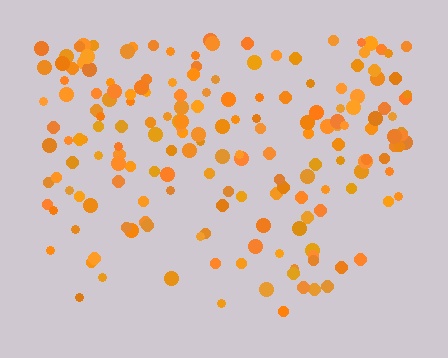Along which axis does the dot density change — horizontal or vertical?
Vertical.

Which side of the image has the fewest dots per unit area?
The bottom.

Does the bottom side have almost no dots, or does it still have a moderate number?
Still a moderate number, just noticeably fewer than the top.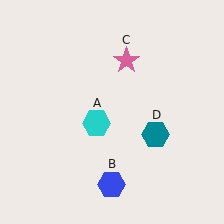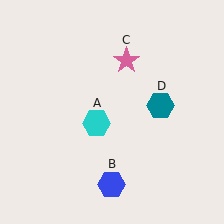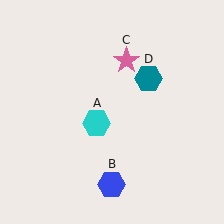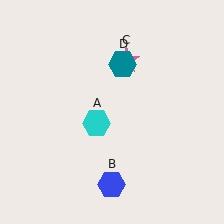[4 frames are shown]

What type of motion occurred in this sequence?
The teal hexagon (object D) rotated counterclockwise around the center of the scene.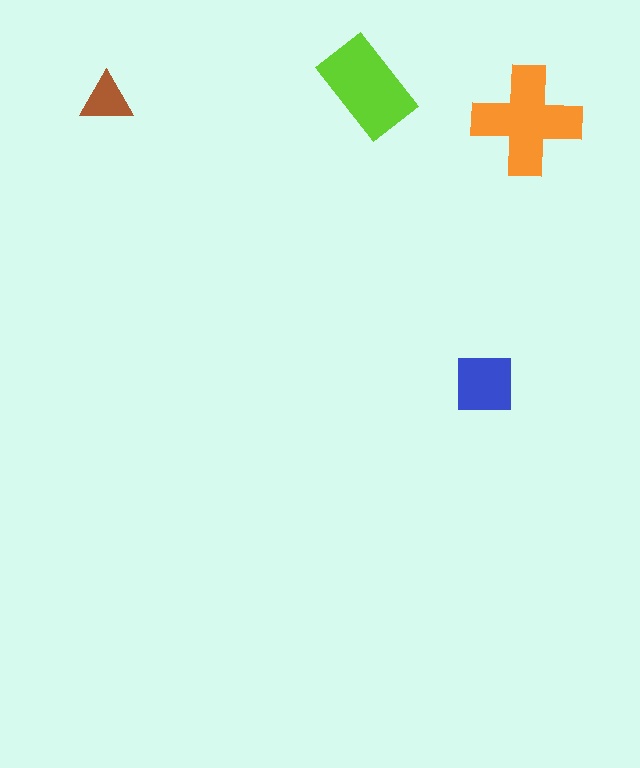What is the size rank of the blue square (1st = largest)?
3rd.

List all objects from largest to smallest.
The orange cross, the lime rectangle, the blue square, the brown triangle.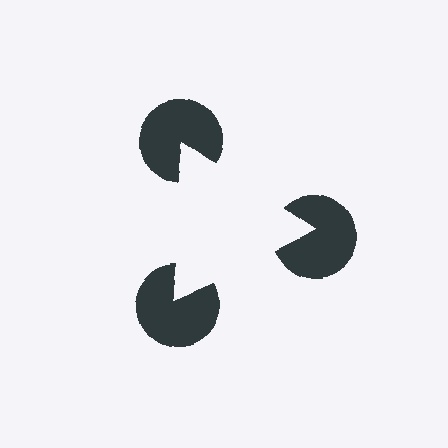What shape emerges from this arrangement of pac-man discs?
An illusory triangle — its edges are inferred from the aligned wedge cuts in the pac-man discs, not physically drawn.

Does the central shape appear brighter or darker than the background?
It typically appears slightly brighter than the background, even though no actual brightness change is drawn.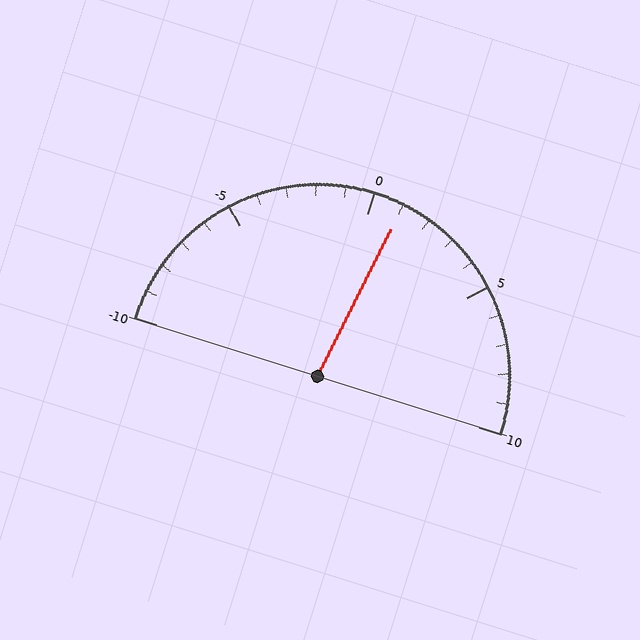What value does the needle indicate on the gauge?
The needle indicates approximately 1.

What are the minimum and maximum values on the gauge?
The gauge ranges from -10 to 10.